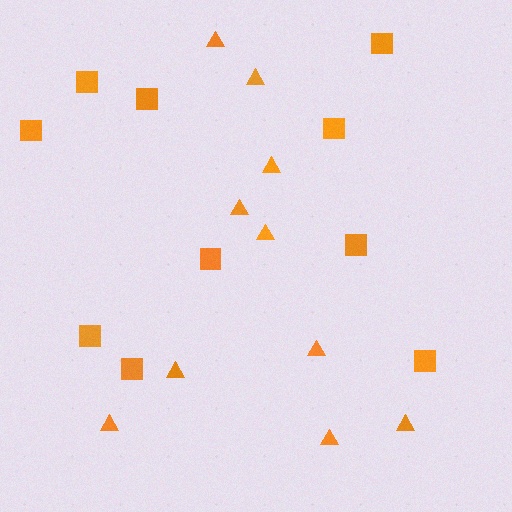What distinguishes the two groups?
There are 2 groups: one group of squares (10) and one group of triangles (10).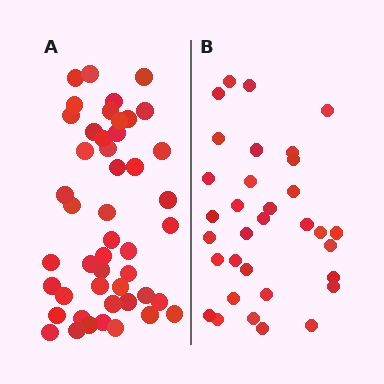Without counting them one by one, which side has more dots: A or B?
Region A (the left region) has more dots.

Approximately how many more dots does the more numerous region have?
Region A has approximately 15 more dots than region B.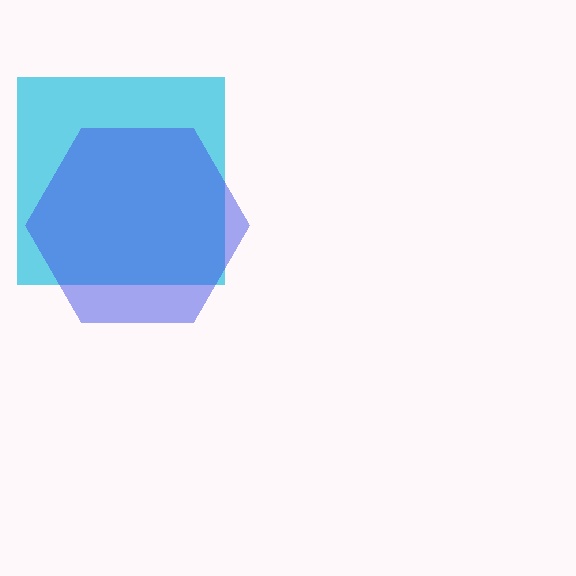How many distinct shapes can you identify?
There are 2 distinct shapes: a cyan square, a blue hexagon.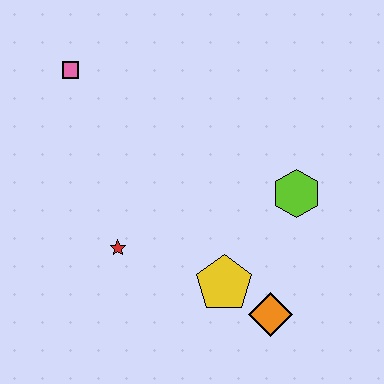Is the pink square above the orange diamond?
Yes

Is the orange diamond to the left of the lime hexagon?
Yes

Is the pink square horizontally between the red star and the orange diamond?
No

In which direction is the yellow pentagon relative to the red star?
The yellow pentagon is to the right of the red star.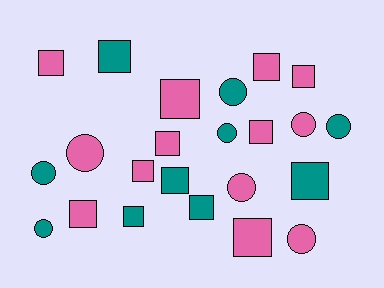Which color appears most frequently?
Pink, with 13 objects.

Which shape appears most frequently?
Square, with 14 objects.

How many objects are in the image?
There are 23 objects.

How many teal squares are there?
There are 5 teal squares.